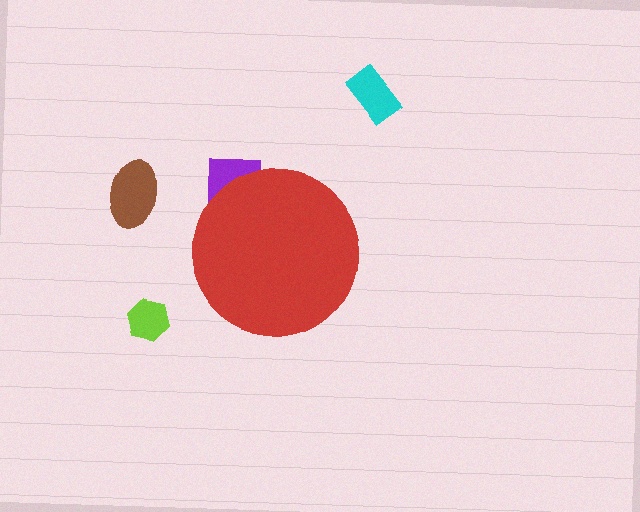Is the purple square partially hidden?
Yes, the purple square is partially hidden behind the red circle.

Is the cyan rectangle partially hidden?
No, the cyan rectangle is fully visible.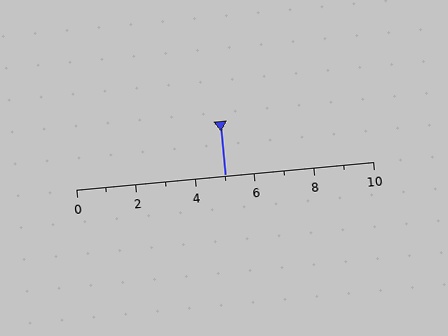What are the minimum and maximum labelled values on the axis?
The axis runs from 0 to 10.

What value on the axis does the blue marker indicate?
The marker indicates approximately 5.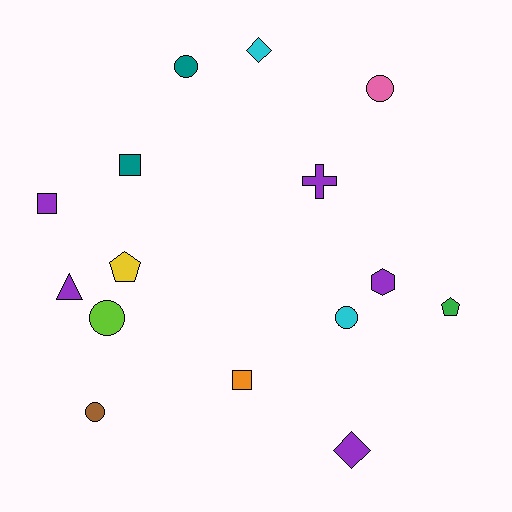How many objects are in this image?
There are 15 objects.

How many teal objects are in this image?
There are 2 teal objects.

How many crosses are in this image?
There is 1 cross.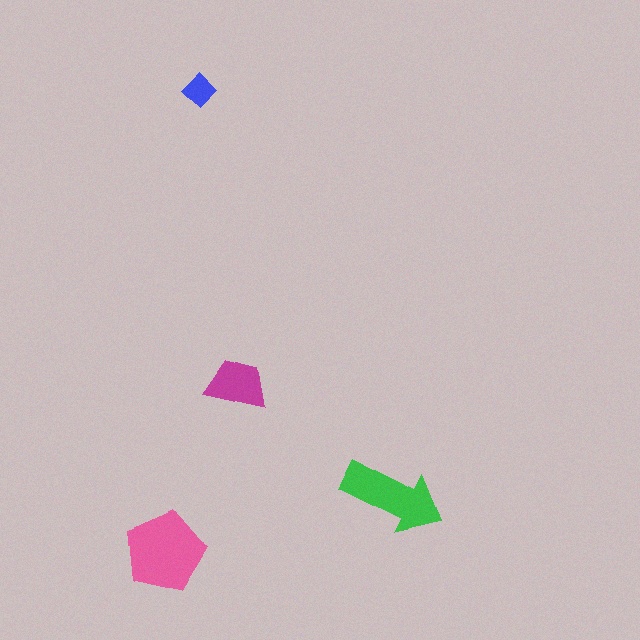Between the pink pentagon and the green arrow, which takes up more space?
The pink pentagon.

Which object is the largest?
The pink pentagon.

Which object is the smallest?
The blue diamond.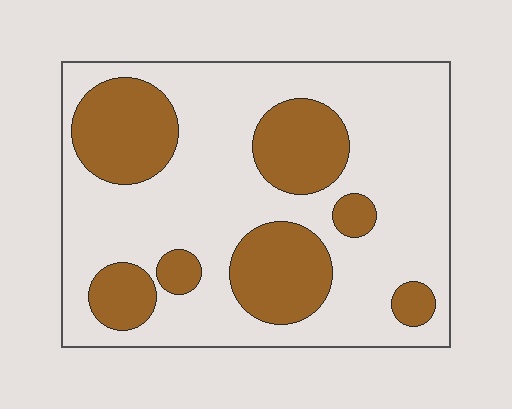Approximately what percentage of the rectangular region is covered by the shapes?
Approximately 30%.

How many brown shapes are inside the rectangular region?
7.